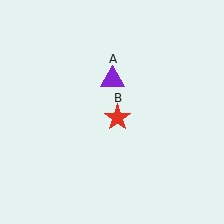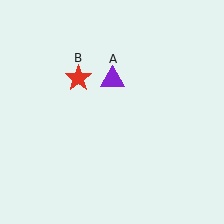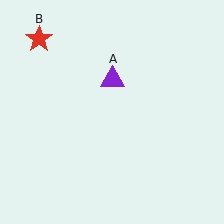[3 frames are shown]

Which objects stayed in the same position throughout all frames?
Purple triangle (object A) remained stationary.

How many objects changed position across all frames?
1 object changed position: red star (object B).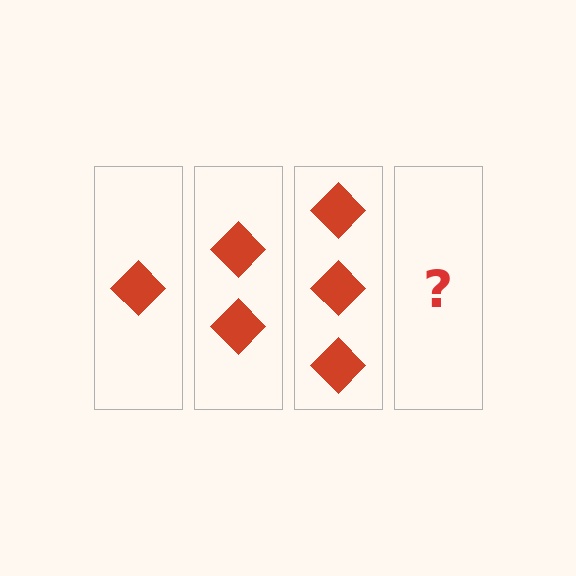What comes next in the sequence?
The next element should be 4 diamonds.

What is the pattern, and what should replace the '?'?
The pattern is that each step adds one more diamond. The '?' should be 4 diamonds.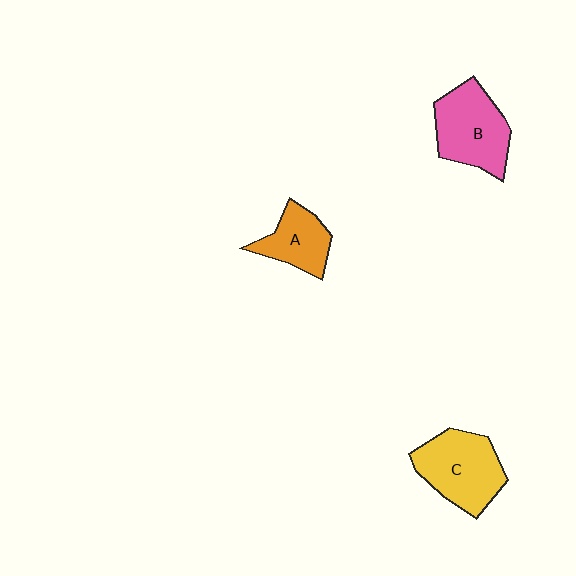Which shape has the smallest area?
Shape A (orange).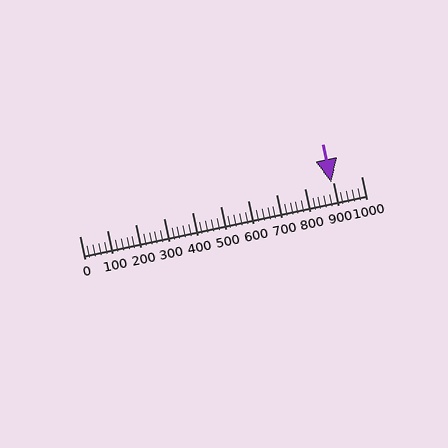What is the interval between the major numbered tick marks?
The major tick marks are spaced 100 units apart.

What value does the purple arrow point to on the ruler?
The purple arrow points to approximately 895.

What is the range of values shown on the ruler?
The ruler shows values from 0 to 1000.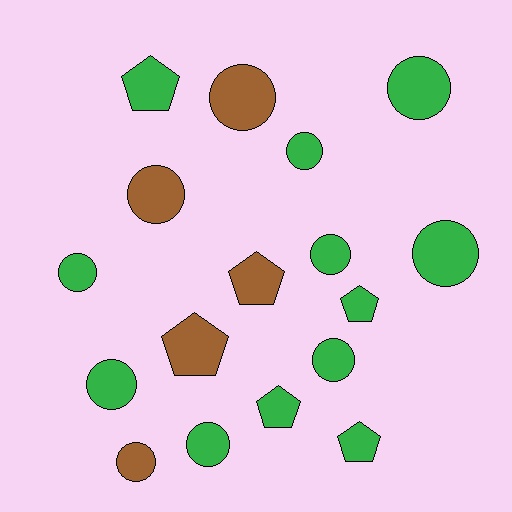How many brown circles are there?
There are 3 brown circles.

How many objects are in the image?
There are 17 objects.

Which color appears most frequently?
Green, with 12 objects.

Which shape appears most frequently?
Circle, with 11 objects.